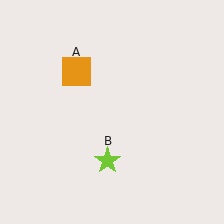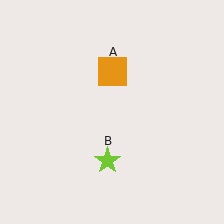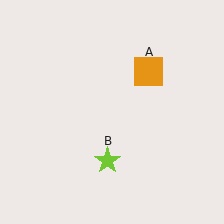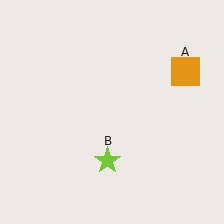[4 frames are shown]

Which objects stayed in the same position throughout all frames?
Lime star (object B) remained stationary.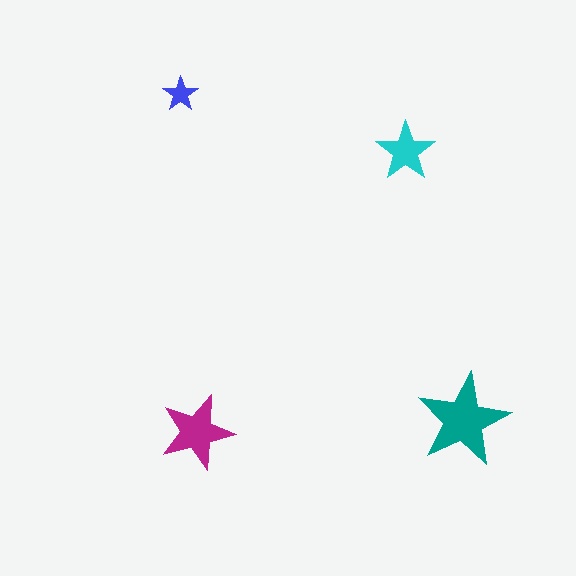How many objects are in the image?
There are 4 objects in the image.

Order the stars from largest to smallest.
the teal one, the magenta one, the cyan one, the blue one.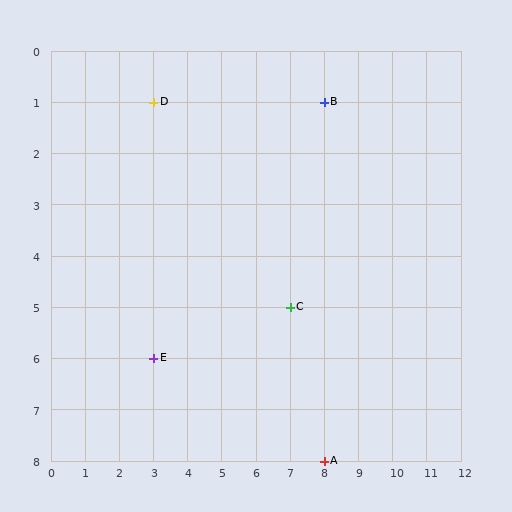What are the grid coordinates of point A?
Point A is at grid coordinates (8, 8).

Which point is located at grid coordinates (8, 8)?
Point A is at (8, 8).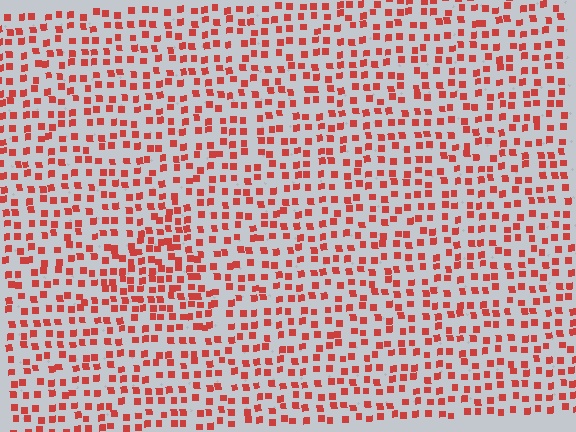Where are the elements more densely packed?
The elements are more densely packed inside the triangle boundary.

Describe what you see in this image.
The image contains small red elements arranged at two different densities. A triangle-shaped region is visible where the elements are more densely packed than the surrounding area.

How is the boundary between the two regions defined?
The boundary is defined by a change in element density (approximately 1.6x ratio). All elements are the same color, size, and shape.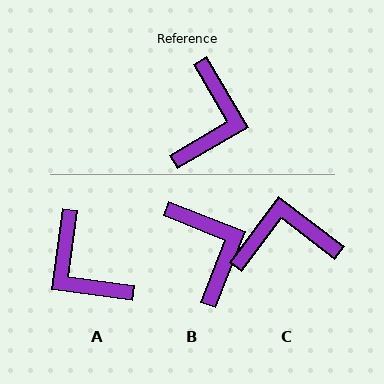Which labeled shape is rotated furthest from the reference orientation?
A, about 128 degrees away.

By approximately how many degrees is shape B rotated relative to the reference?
Approximately 38 degrees counter-clockwise.